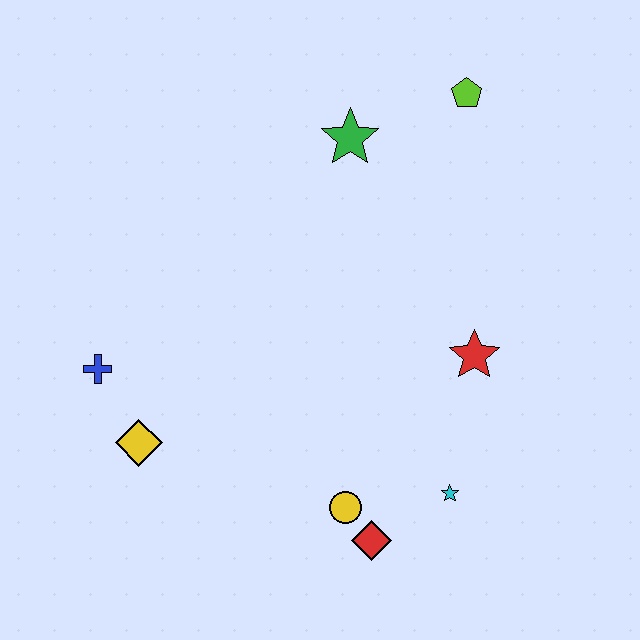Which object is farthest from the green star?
The red diamond is farthest from the green star.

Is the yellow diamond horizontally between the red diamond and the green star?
No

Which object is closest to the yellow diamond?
The blue cross is closest to the yellow diamond.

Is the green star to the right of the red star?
No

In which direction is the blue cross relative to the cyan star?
The blue cross is to the left of the cyan star.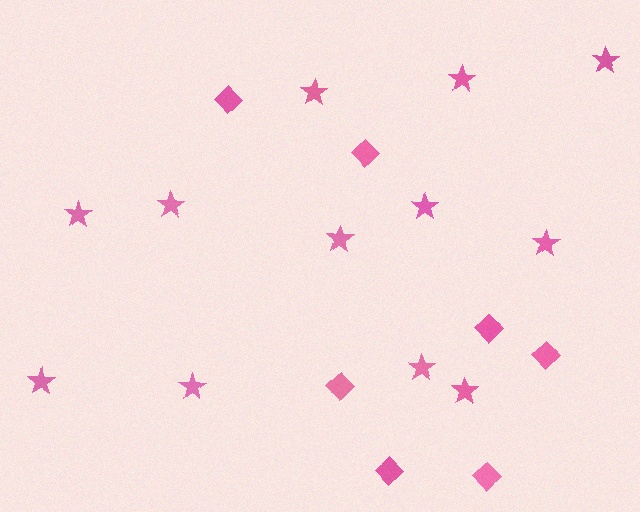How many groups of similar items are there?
There are 2 groups: one group of diamonds (7) and one group of stars (12).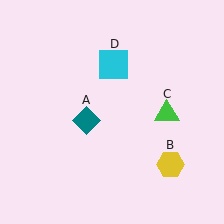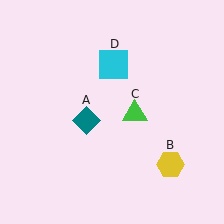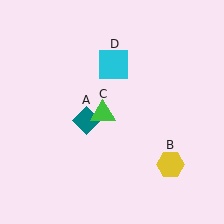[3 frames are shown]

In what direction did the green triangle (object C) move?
The green triangle (object C) moved left.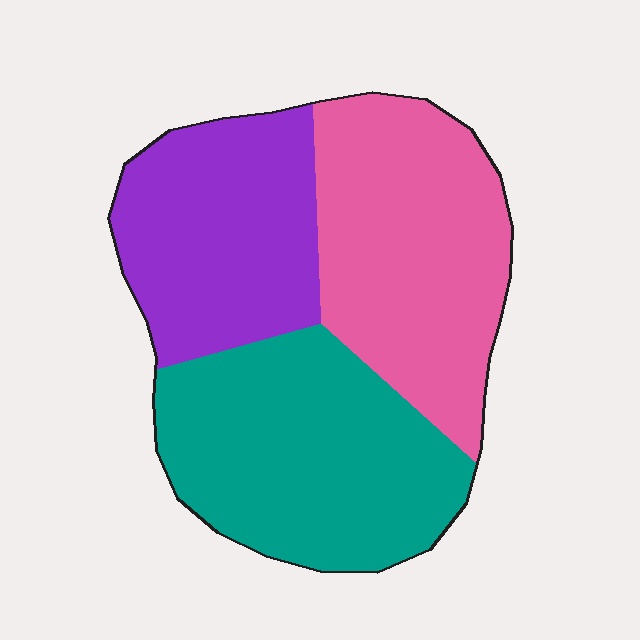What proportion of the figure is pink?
Pink covers around 35% of the figure.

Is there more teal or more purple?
Teal.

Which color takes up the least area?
Purple, at roughly 30%.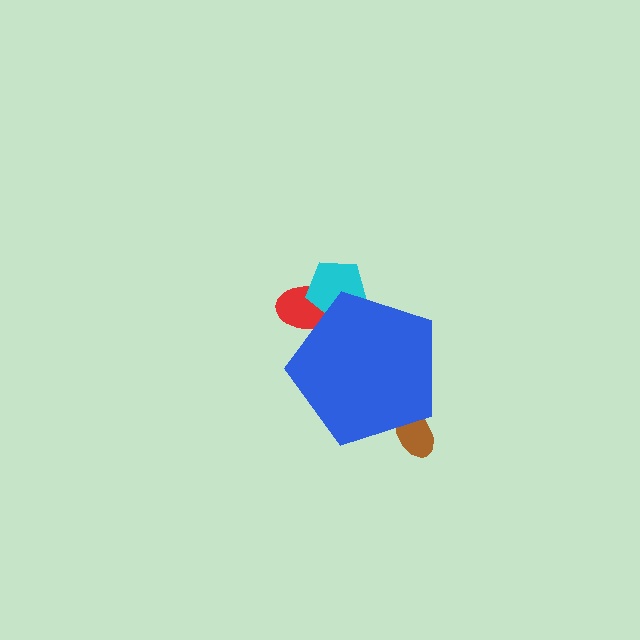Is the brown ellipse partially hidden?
Yes, the brown ellipse is partially hidden behind the blue pentagon.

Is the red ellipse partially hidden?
Yes, the red ellipse is partially hidden behind the blue pentagon.